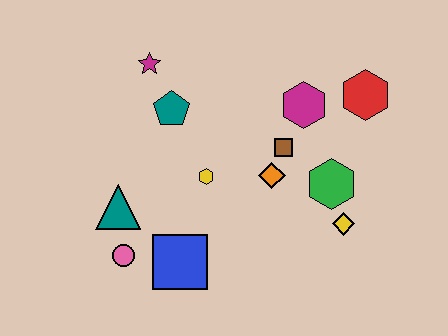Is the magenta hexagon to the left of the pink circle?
No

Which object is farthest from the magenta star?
The yellow diamond is farthest from the magenta star.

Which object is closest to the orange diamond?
The brown square is closest to the orange diamond.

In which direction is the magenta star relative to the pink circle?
The magenta star is above the pink circle.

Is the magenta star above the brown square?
Yes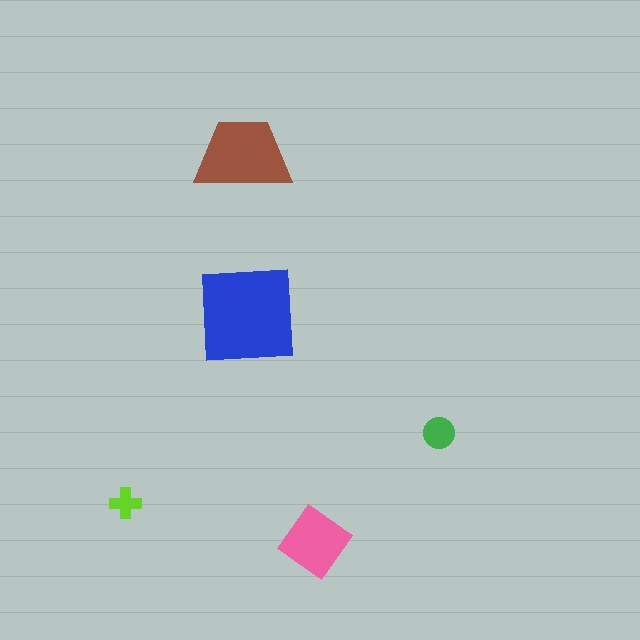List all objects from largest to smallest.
The blue square, the brown trapezoid, the pink diamond, the green circle, the lime cross.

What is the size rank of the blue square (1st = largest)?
1st.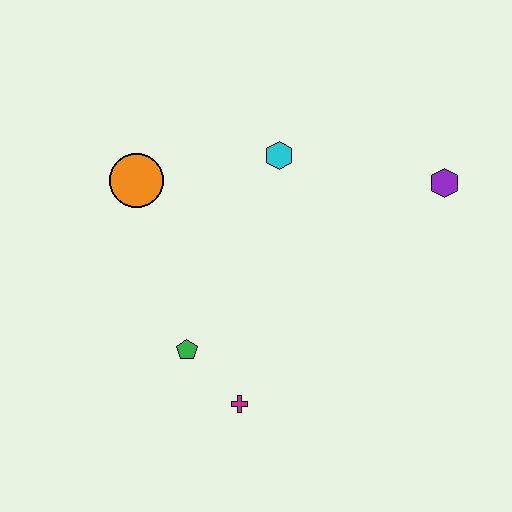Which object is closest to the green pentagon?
The magenta cross is closest to the green pentagon.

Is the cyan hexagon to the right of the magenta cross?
Yes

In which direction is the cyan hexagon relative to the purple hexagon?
The cyan hexagon is to the left of the purple hexagon.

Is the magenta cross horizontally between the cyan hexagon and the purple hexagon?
No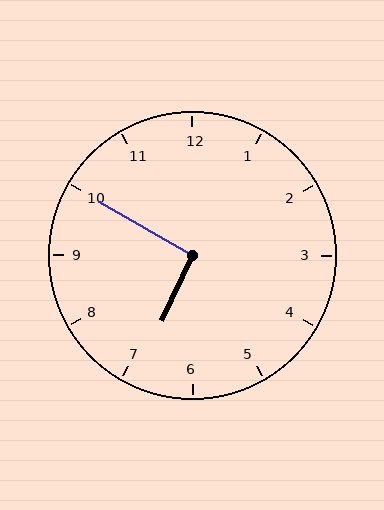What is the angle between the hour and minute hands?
Approximately 95 degrees.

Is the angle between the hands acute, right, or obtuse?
It is right.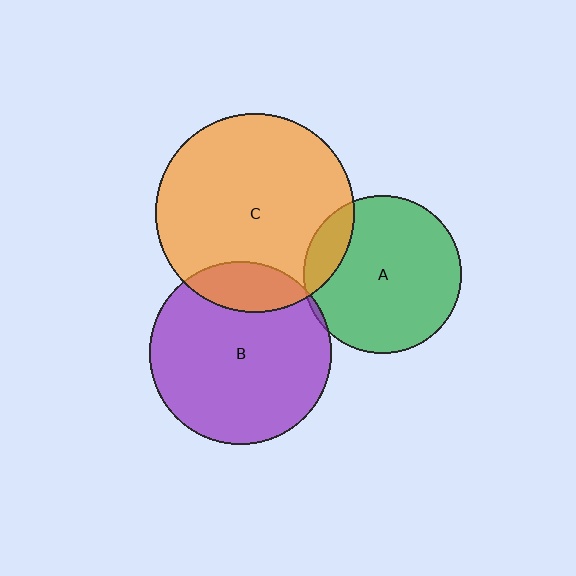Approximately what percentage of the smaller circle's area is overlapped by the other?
Approximately 15%.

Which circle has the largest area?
Circle C (orange).